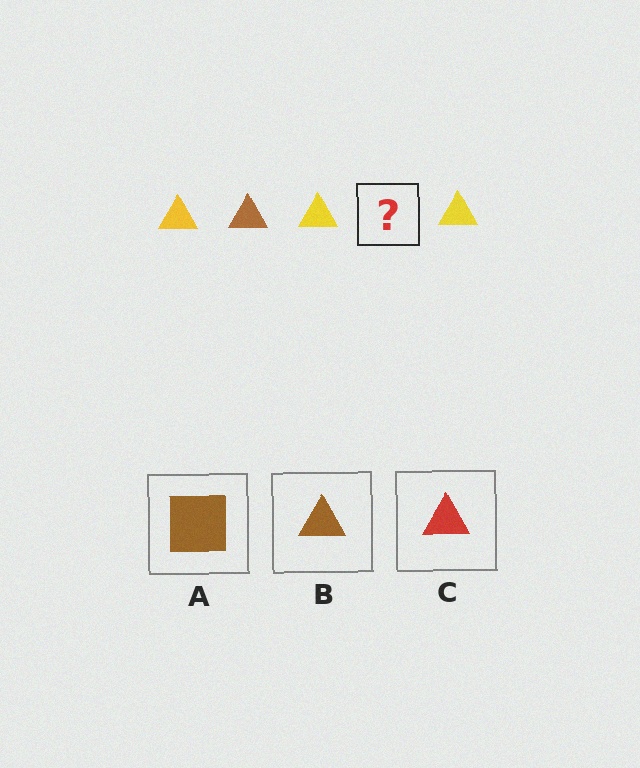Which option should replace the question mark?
Option B.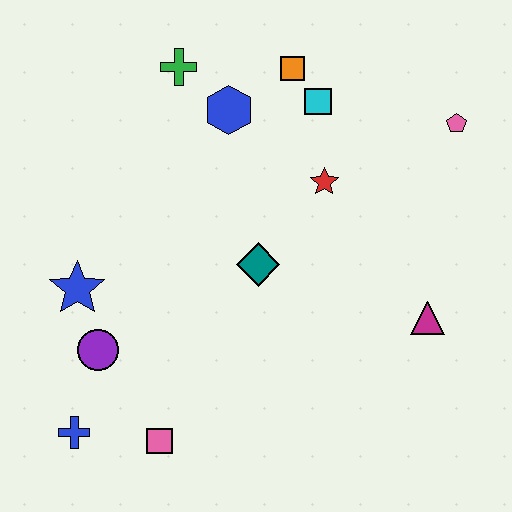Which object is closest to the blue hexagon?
The green cross is closest to the blue hexagon.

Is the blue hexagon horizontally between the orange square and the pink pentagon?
No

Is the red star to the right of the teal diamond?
Yes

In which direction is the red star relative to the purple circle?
The red star is to the right of the purple circle.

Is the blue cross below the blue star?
Yes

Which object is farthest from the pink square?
The pink pentagon is farthest from the pink square.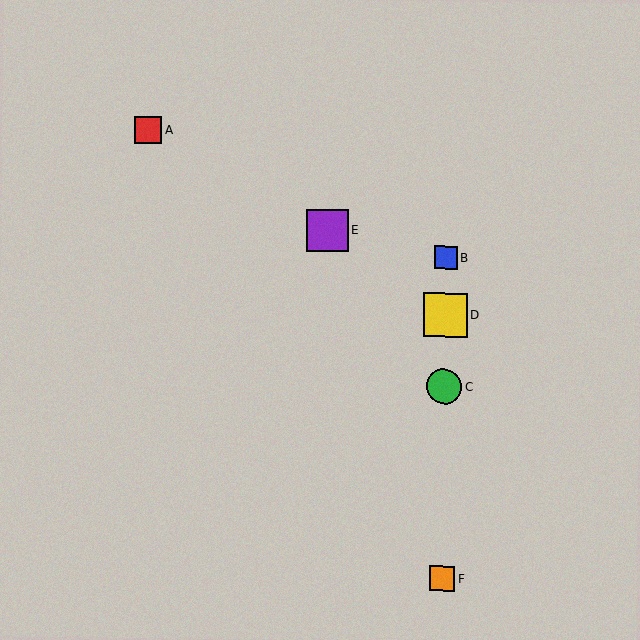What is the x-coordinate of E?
Object E is at x≈328.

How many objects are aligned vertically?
4 objects (B, C, D, F) are aligned vertically.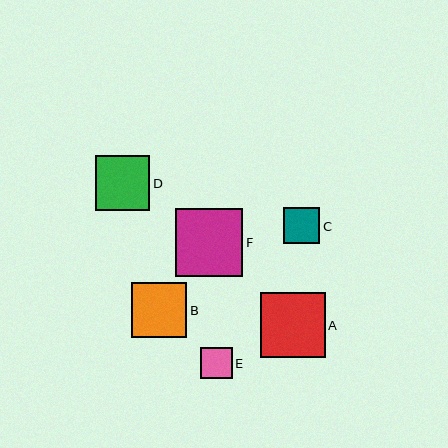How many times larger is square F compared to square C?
Square F is approximately 1.9 times the size of square C.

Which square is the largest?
Square F is the largest with a size of approximately 68 pixels.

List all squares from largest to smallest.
From largest to smallest: F, A, B, D, C, E.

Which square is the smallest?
Square E is the smallest with a size of approximately 31 pixels.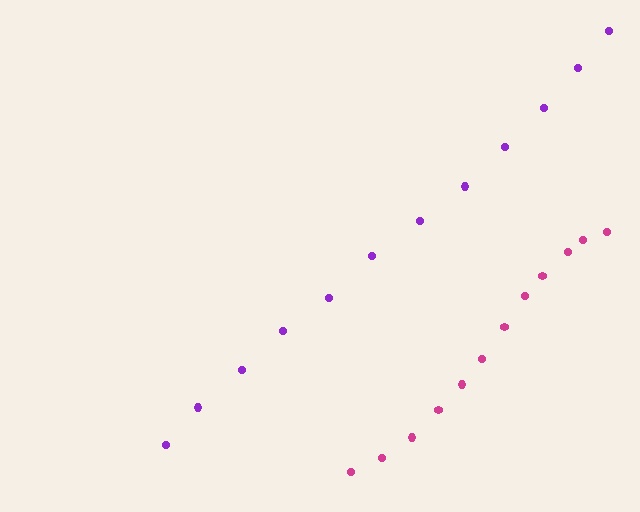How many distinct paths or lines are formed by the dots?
There are 2 distinct paths.